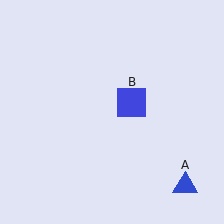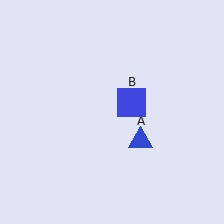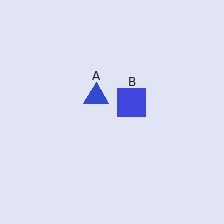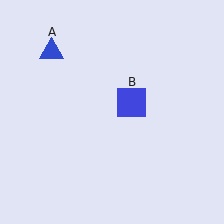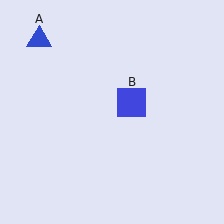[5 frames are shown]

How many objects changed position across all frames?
1 object changed position: blue triangle (object A).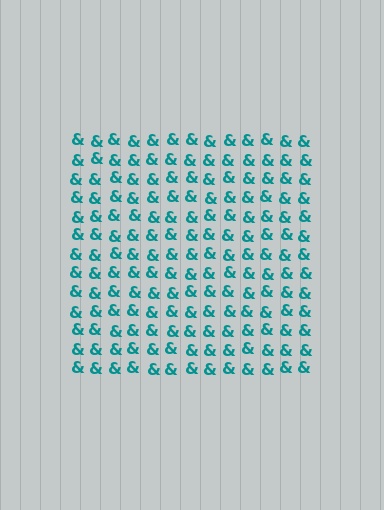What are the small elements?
The small elements are ampersands.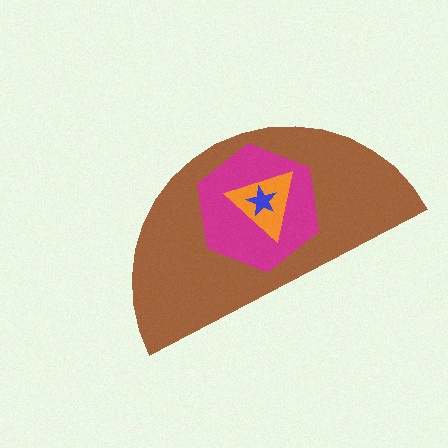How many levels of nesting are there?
4.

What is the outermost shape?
The brown semicircle.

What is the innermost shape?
The blue star.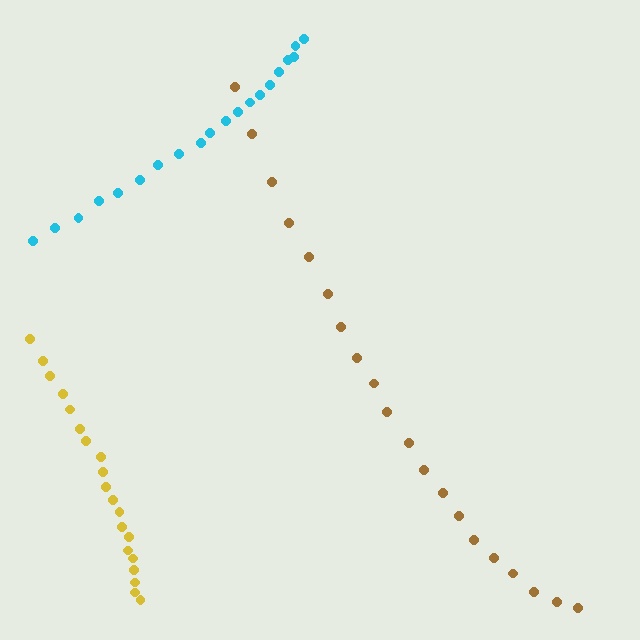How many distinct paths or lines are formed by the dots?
There are 3 distinct paths.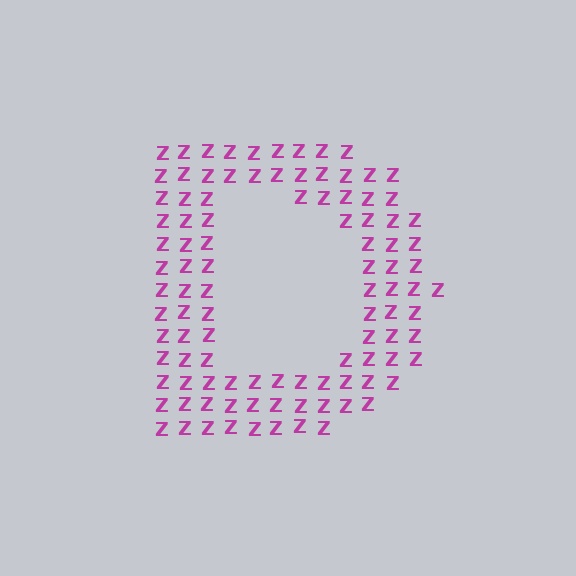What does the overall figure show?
The overall figure shows the letter D.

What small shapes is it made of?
It is made of small letter Z's.